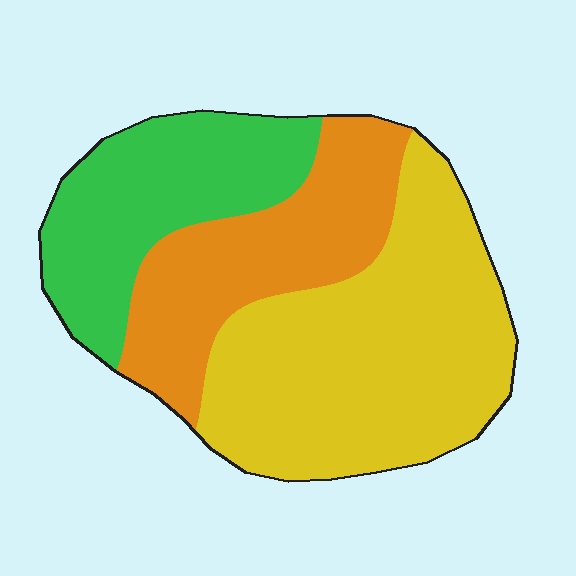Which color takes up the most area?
Yellow, at roughly 45%.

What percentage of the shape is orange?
Orange takes up about one quarter (1/4) of the shape.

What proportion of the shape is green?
Green takes up about one quarter (1/4) of the shape.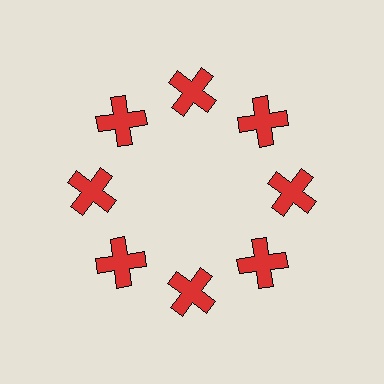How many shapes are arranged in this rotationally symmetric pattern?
There are 8 shapes, arranged in 8 groups of 1.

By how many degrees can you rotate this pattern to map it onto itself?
The pattern maps onto itself every 45 degrees of rotation.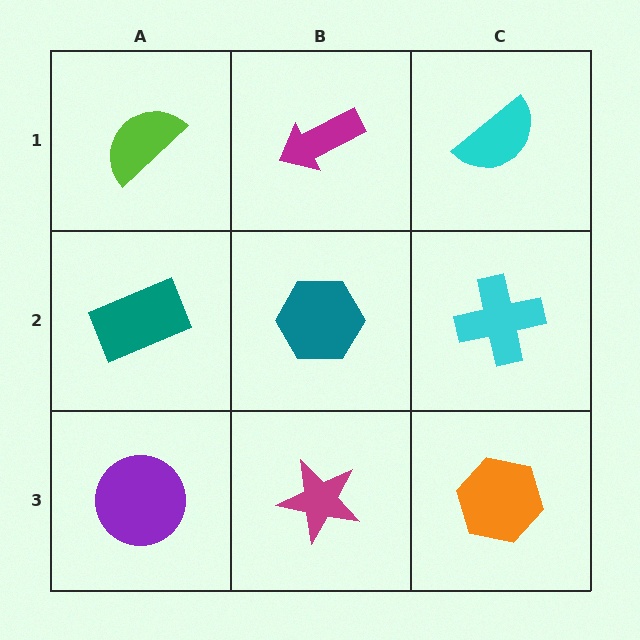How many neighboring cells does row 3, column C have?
2.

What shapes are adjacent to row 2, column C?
A cyan semicircle (row 1, column C), an orange hexagon (row 3, column C), a teal hexagon (row 2, column B).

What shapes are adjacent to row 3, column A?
A teal rectangle (row 2, column A), a magenta star (row 3, column B).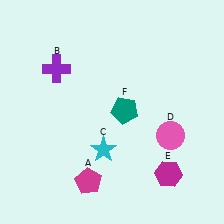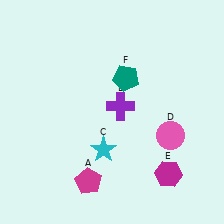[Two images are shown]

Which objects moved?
The objects that moved are: the purple cross (B), the teal pentagon (F).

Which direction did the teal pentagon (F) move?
The teal pentagon (F) moved up.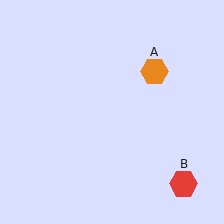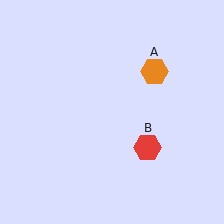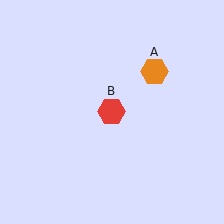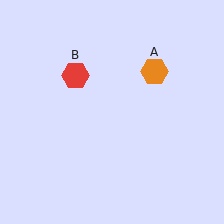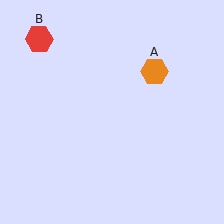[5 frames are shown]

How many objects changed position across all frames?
1 object changed position: red hexagon (object B).